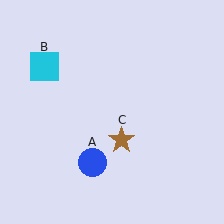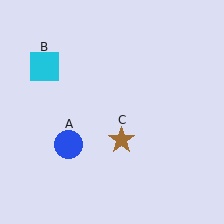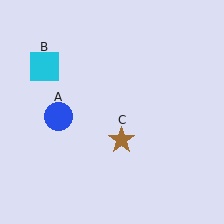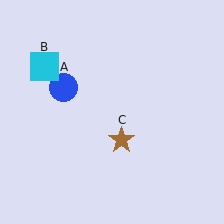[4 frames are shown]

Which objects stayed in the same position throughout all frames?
Cyan square (object B) and brown star (object C) remained stationary.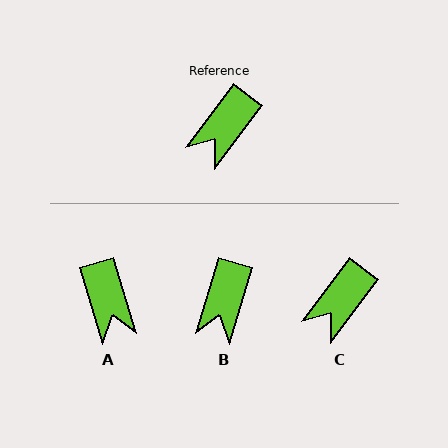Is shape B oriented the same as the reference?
No, it is off by about 21 degrees.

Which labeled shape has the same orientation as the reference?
C.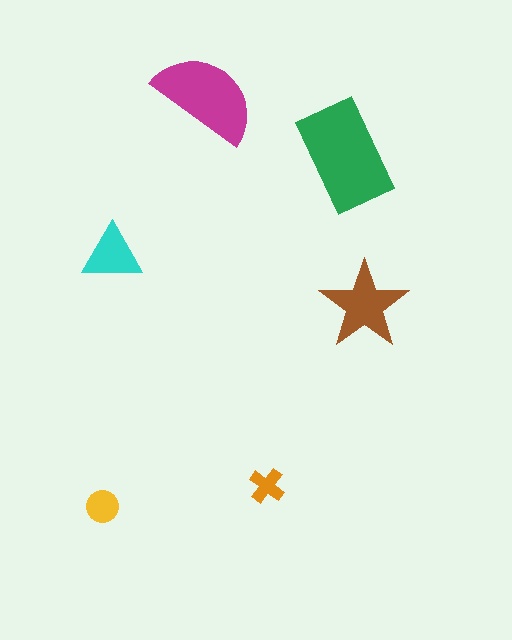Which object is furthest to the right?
The brown star is rightmost.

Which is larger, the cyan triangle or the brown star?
The brown star.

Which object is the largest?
The green rectangle.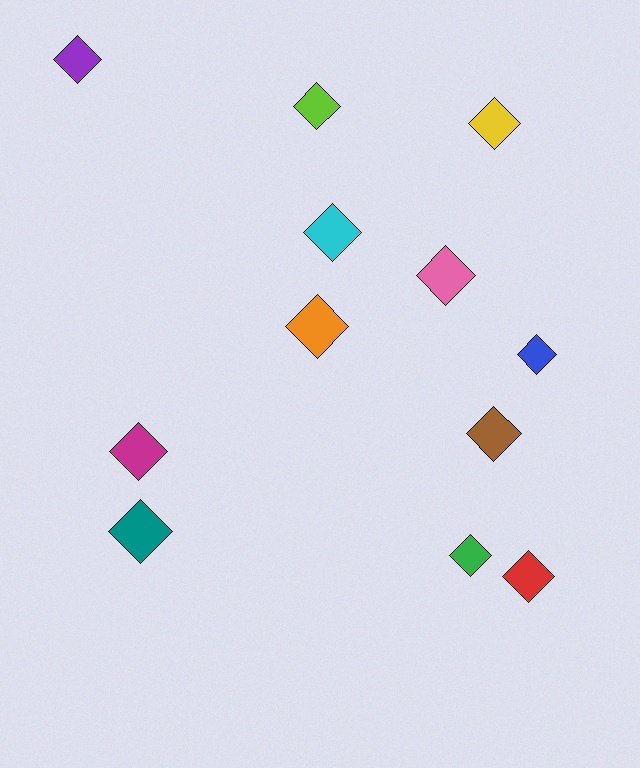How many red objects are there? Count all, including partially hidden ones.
There is 1 red object.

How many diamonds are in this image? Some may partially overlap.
There are 12 diamonds.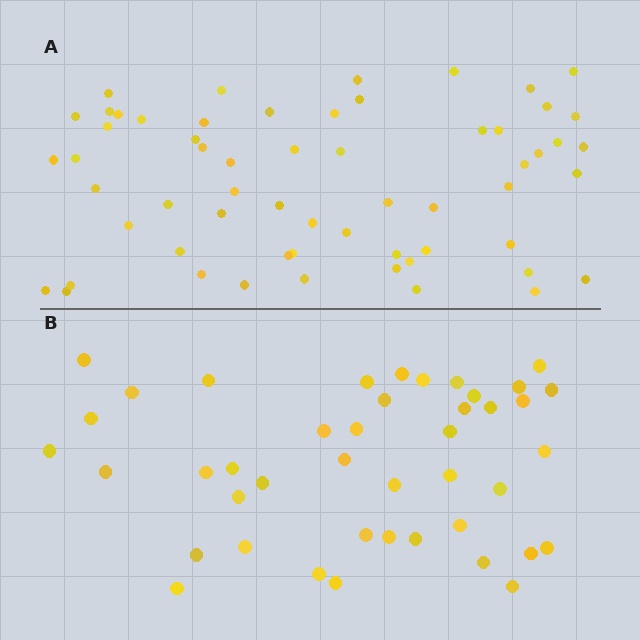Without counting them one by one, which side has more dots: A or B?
Region A (the top region) has more dots.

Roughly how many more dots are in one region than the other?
Region A has approximately 15 more dots than region B.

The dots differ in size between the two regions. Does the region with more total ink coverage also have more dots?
No. Region B has more total ink coverage because its dots are larger, but region A actually contains more individual dots. Total area can be misleading — the number of items is what matters here.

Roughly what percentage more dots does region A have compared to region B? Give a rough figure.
About 40% more.